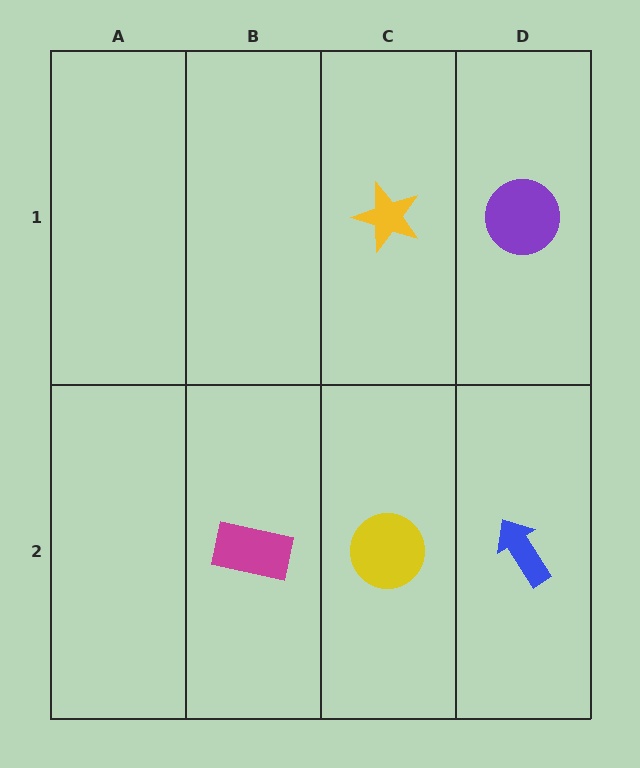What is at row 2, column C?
A yellow circle.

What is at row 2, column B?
A magenta rectangle.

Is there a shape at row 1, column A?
No, that cell is empty.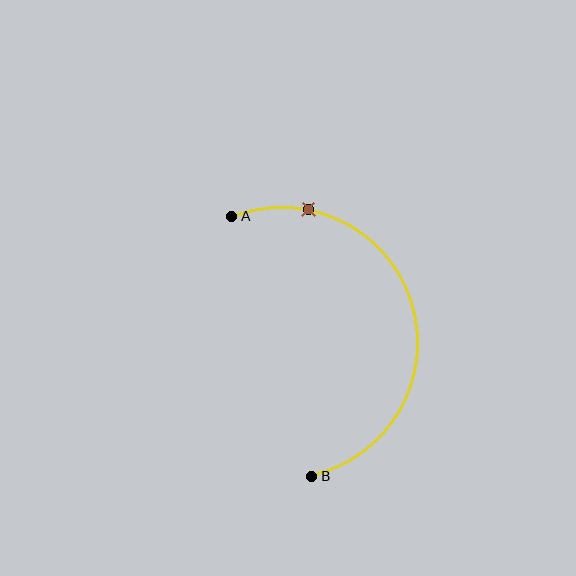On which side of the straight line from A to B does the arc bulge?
The arc bulges to the right of the straight line connecting A and B.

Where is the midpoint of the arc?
The arc midpoint is the point on the curve farthest from the straight line joining A and B. It sits to the right of that line.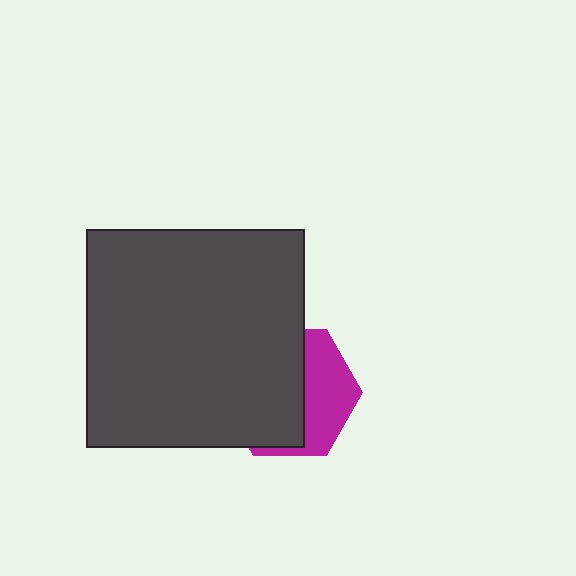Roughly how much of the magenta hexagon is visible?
A small part of it is visible (roughly 39%).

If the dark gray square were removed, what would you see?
You would see the complete magenta hexagon.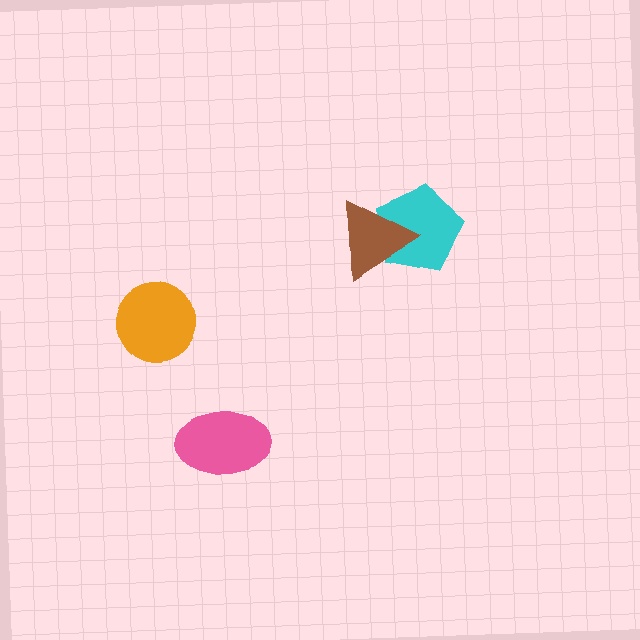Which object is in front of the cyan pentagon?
The brown triangle is in front of the cyan pentagon.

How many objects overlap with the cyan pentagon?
1 object overlaps with the cyan pentagon.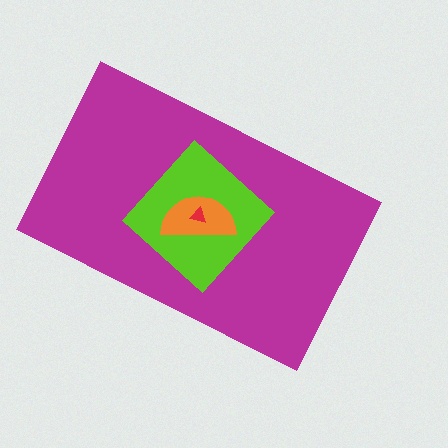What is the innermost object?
The red triangle.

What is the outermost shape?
The magenta rectangle.